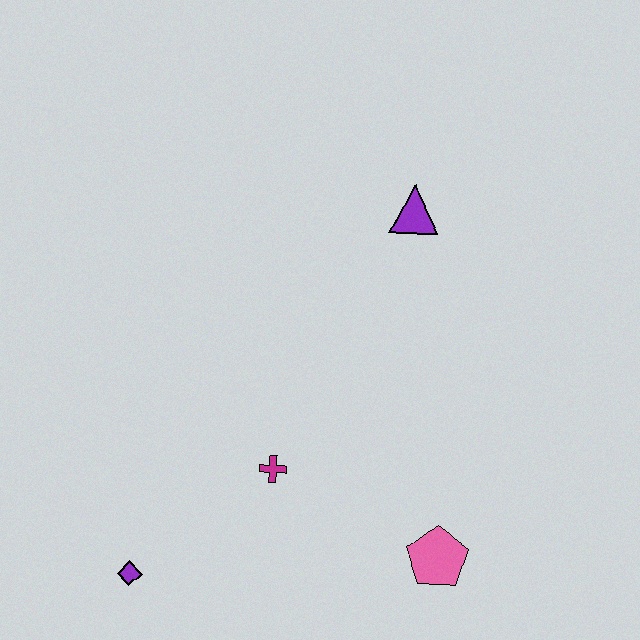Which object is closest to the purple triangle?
The magenta cross is closest to the purple triangle.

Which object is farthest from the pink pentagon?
The purple triangle is farthest from the pink pentagon.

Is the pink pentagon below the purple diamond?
No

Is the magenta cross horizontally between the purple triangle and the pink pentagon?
No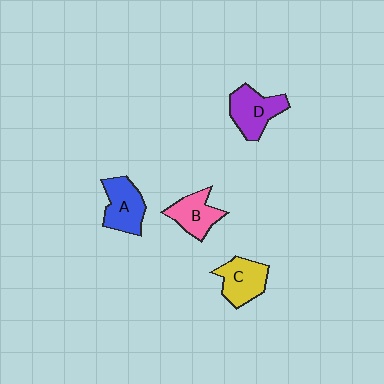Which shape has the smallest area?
Shape B (pink).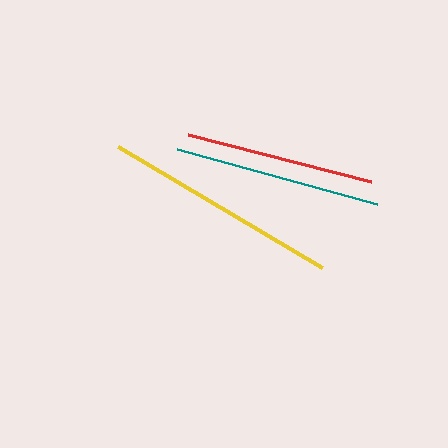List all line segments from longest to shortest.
From longest to shortest: yellow, teal, red.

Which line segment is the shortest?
The red line is the shortest at approximately 189 pixels.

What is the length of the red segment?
The red segment is approximately 189 pixels long.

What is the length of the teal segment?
The teal segment is approximately 207 pixels long.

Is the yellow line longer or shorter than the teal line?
The yellow line is longer than the teal line.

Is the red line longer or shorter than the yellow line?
The yellow line is longer than the red line.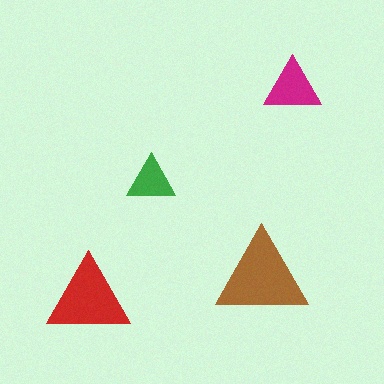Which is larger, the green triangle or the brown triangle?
The brown one.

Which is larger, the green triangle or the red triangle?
The red one.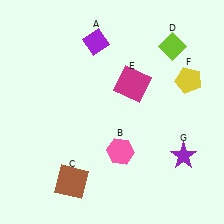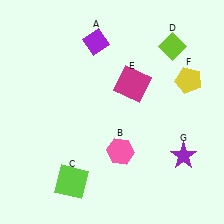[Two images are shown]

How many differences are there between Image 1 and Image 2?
There is 1 difference between the two images.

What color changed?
The square (C) changed from brown in Image 1 to lime in Image 2.